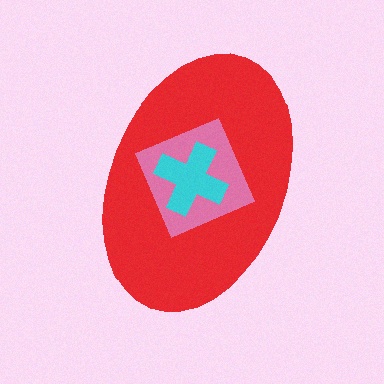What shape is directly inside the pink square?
The cyan cross.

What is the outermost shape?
The red ellipse.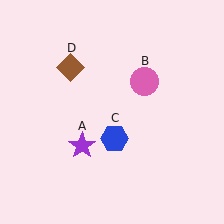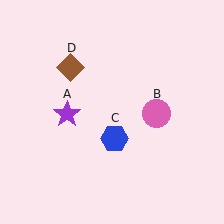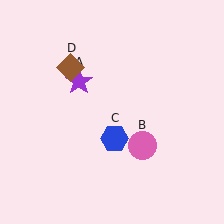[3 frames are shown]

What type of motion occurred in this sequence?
The purple star (object A), pink circle (object B) rotated clockwise around the center of the scene.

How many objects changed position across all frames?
2 objects changed position: purple star (object A), pink circle (object B).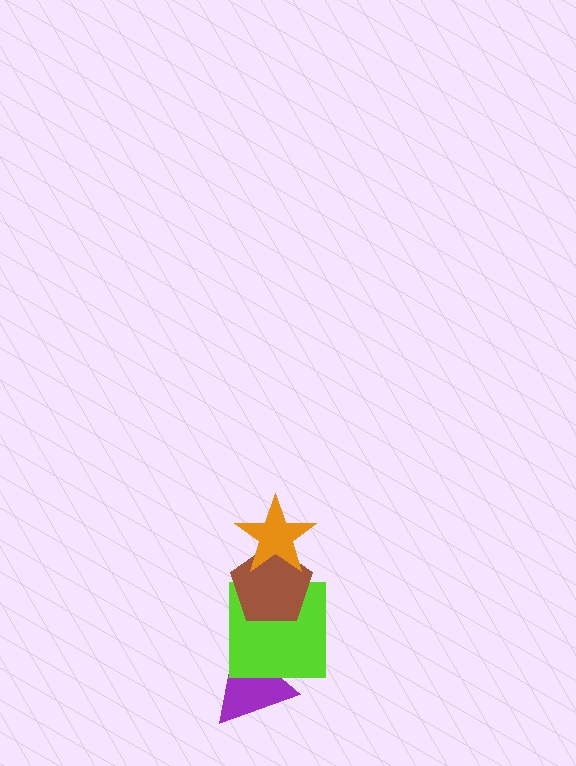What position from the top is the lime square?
The lime square is 3rd from the top.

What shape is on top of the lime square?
The brown pentagon is on top of the lime square.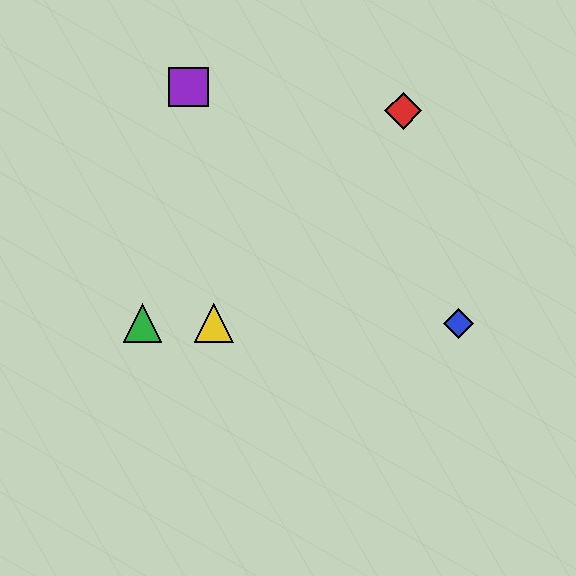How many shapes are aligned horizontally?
3 shapes (the blue diamond, the green triangle, the yellow triangle) are aligned horizontally.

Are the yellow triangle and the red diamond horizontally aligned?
No, the yellow triangle is at y≈323 and the red diamond is at y≈111.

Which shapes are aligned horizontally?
The blue diamond, the green triangle, the yellow triangle are aligned horizontally.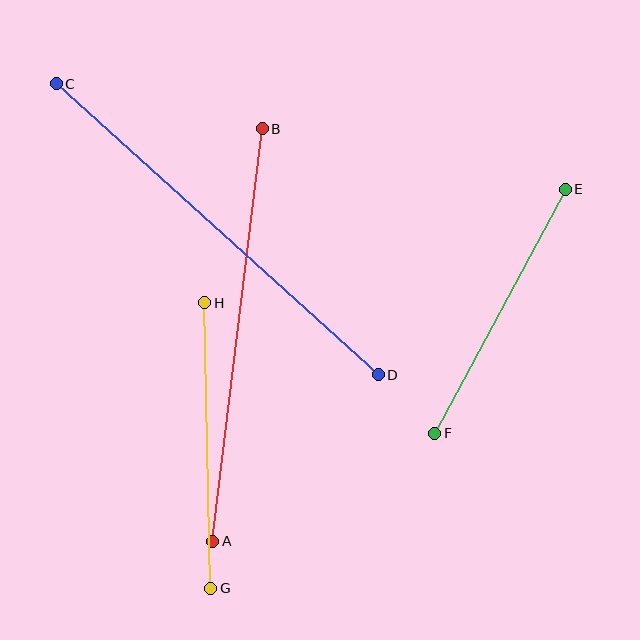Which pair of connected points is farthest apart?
Points C and D are farthest apart.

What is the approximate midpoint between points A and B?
The midpoint is at approximately (238, 335) pixels.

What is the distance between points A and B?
The distance is approximately 415 pixels.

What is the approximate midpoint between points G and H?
The midpoint is at approximately (208, 445) pixels.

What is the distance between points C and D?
The distance is approximately 434 pixels.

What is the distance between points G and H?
The distance is approximately 286 pixels.